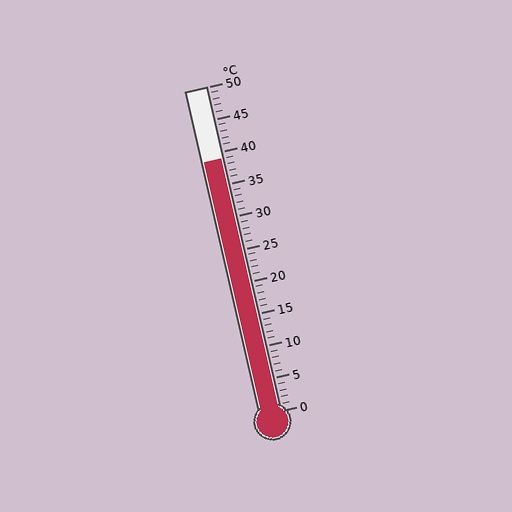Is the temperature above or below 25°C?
The temperature is above 25°C.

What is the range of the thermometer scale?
The thermometer scale ranges from 0°C to 50°C.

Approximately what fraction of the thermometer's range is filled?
The thermometer is filled to approximately 80% of its range.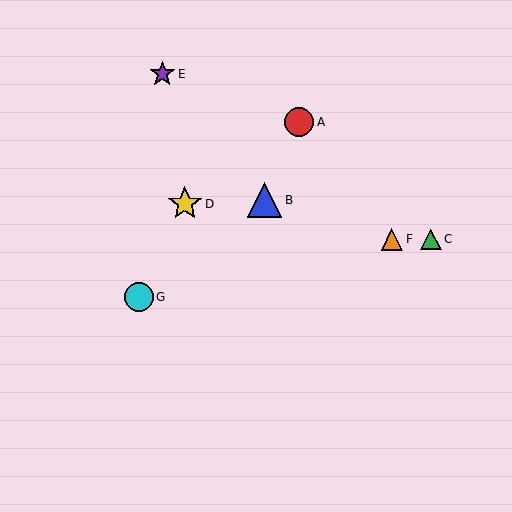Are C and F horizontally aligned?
Yes, both are at y≈239.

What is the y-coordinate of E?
Object E is at y≈74.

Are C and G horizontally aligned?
No, C is at y≈239 and G is at y≈297.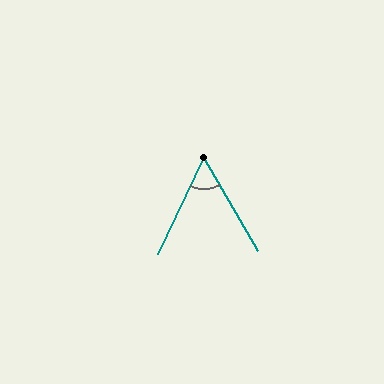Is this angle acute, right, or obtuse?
It is acute.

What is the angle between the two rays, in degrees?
Approximately 56 degrees.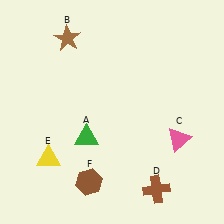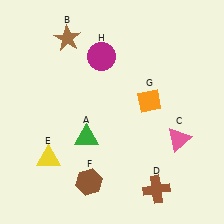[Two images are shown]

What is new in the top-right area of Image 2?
An orange diamond (G) was added in the top-right area of Image 2.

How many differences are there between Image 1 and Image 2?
There are 2 differences between the two images.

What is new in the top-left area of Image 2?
A magenta circle (H) was added in the top-left area of Image 2.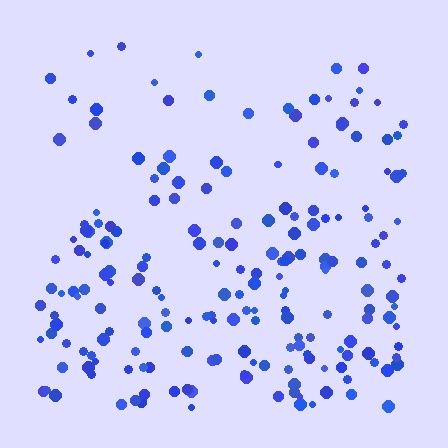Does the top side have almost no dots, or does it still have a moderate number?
Still a moderate number, just noticeably fewer than the bottom.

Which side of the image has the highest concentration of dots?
The bottom.